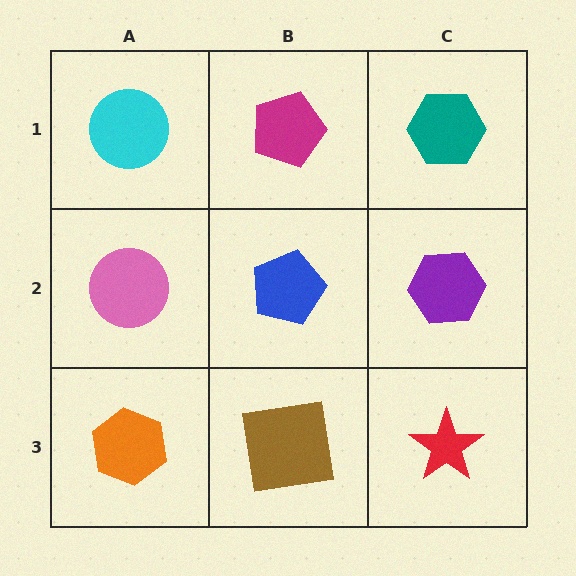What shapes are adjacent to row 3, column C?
A purple hexagon (row 2, column C), a brown square (row 3, column B).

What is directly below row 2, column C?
A red star.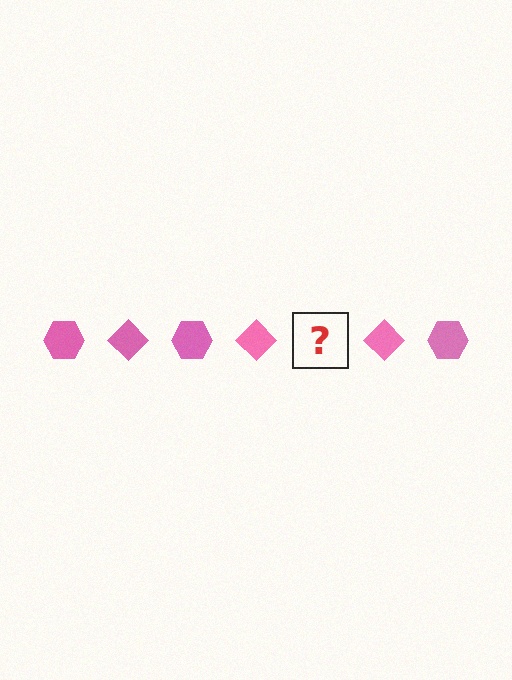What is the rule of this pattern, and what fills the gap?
The rule is that the pattern cycles through hexagon, diamond shapes in pink. The gap should be filled with a pink hexagon.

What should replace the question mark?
The question mark should be replaced with a pink hexagon.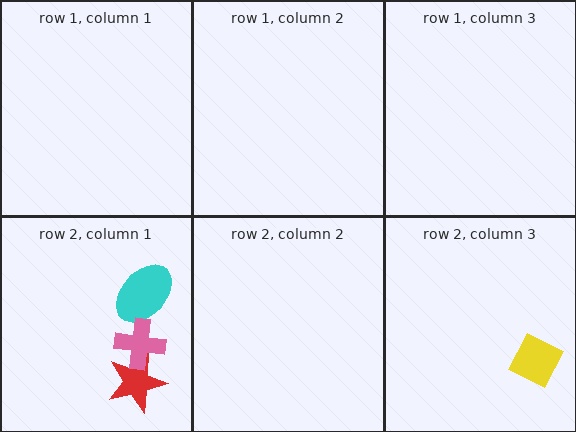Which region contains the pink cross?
The row 2, column 1 region.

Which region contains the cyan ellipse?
The row 2, column 1 region.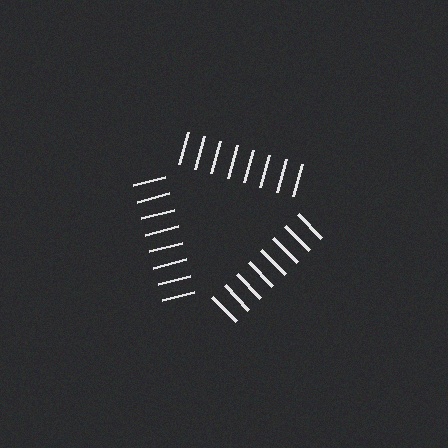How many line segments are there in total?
24 — 8 along each of the 3 edges.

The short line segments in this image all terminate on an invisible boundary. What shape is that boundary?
An illusory triangle — the line segments terminate on its edges but no continuous stroke is drawn.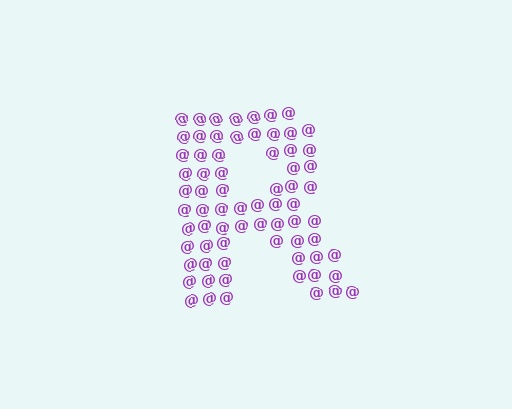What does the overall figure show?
The overall figure shows the letter R.